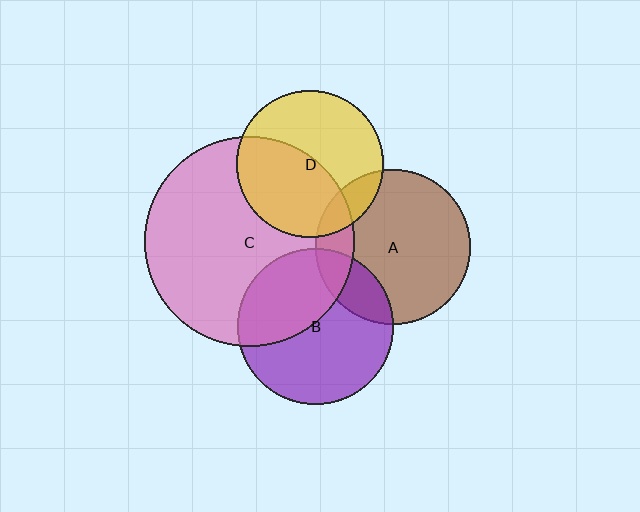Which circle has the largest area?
Circle C (pink).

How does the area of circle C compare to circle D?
Approximately 2.0 times.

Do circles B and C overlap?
Yes.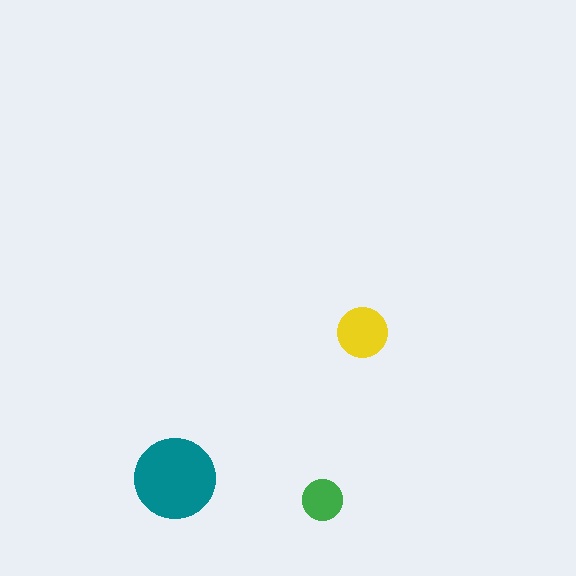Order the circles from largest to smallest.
the teal one, the yellow one, the green one.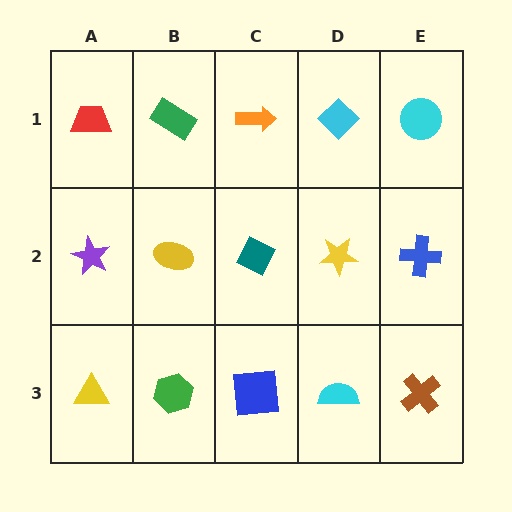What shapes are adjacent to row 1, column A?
A purple star (row 2, column A), a green rectangle (row 1, column B).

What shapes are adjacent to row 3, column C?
A teal diamond (row 2, column C), a green hexagon (row 3, column B), a cyan semicircle (row 3, column D).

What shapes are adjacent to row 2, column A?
A red trapezoid (row 1, column A), a yellow triangle (row 3, column A), a yellow ellipse (row 2, column B).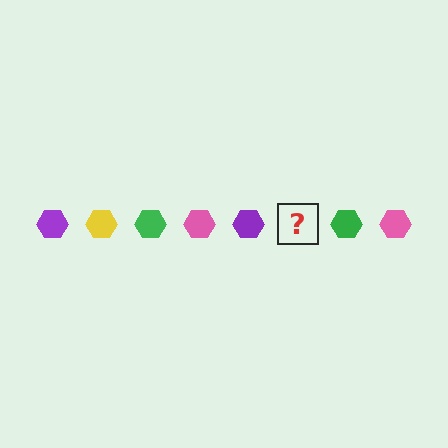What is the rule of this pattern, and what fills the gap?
The rule is that the pattern cycles through purple, yellow, green, pink hexagons. The gap should be filled with a yellow hexagon.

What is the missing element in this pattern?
The missing element is a yellow hexagon.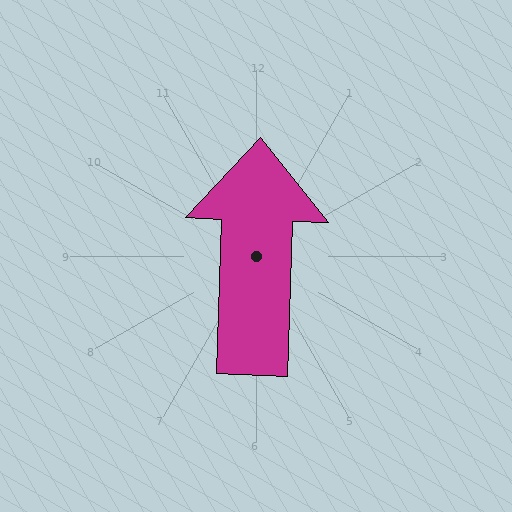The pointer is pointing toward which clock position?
Roughly 12 o'clock.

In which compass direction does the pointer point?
North.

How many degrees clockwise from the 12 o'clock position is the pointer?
Approximately 2 degrees.